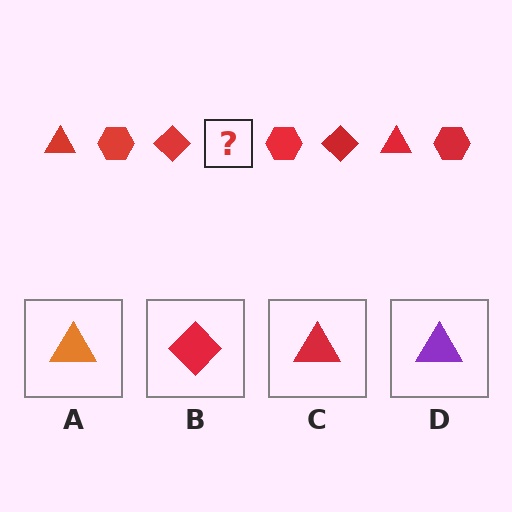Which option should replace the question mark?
Option C.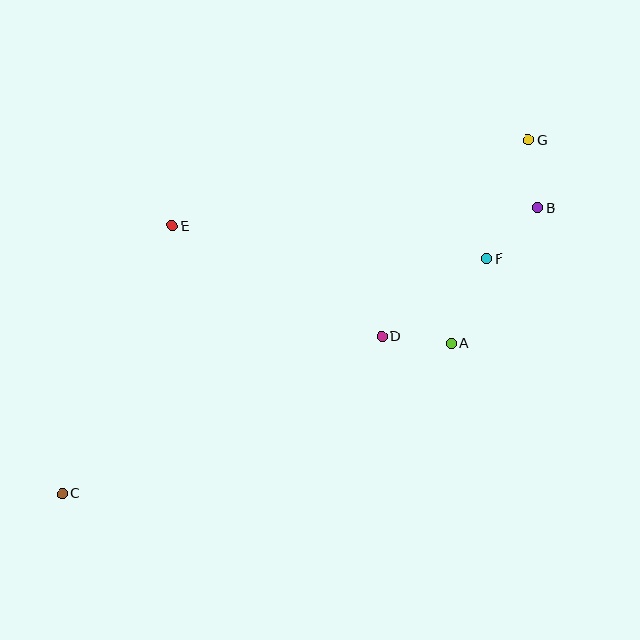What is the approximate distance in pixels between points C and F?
The distance between C and F is approximately 485 pixels.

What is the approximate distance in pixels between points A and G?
The distance between A and G is approximately 218 pixels.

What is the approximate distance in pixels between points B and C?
The distance between B and C is approximately 555 pixels.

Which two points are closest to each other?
Points B and G are closest to each other.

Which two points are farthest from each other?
Points C and G are farthest from each other.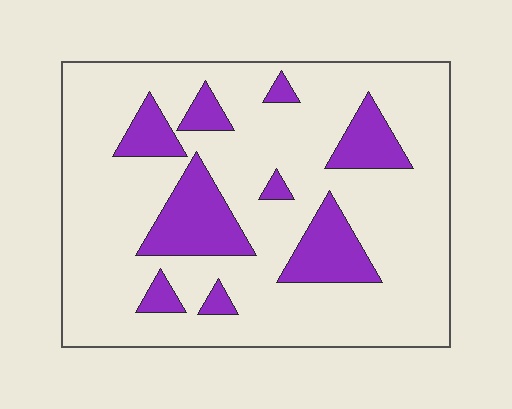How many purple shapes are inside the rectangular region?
9.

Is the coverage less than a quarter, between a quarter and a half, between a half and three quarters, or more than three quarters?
Less than a quarter.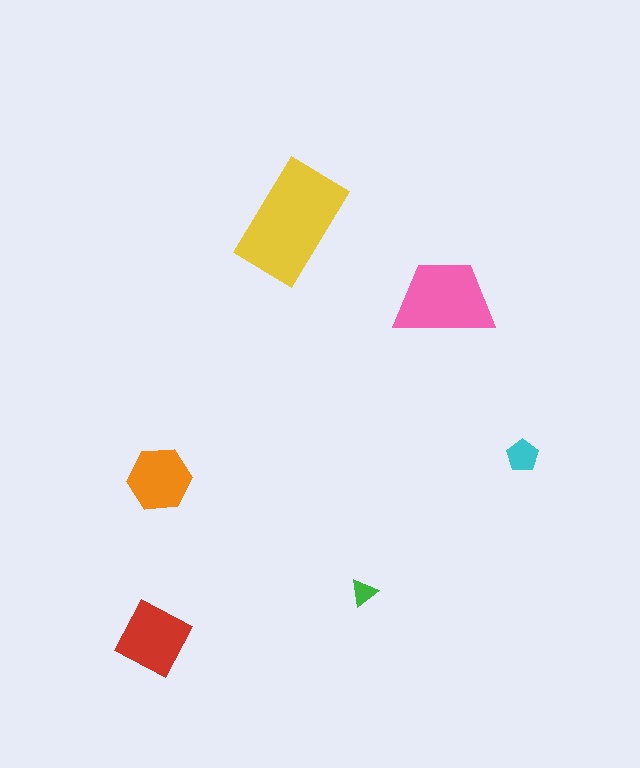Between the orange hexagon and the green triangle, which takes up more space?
The orange hexagon.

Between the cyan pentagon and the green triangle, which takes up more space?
The cyan pentagon.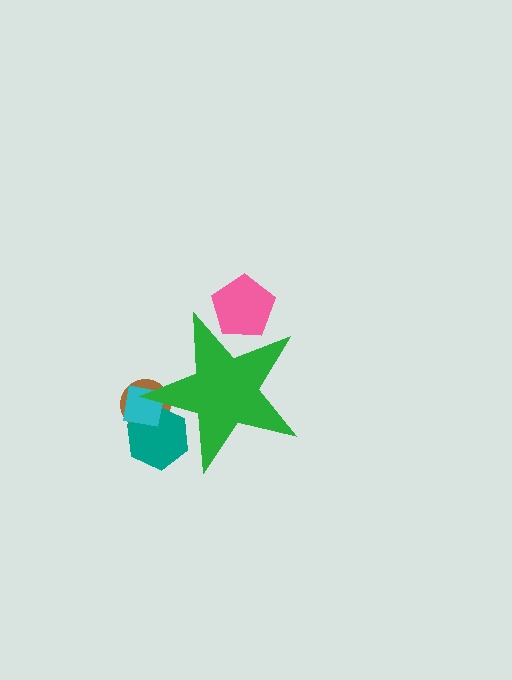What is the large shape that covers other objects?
A green star.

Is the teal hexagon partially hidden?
Yes, the teal hexagon is partially hidden behind the green star.